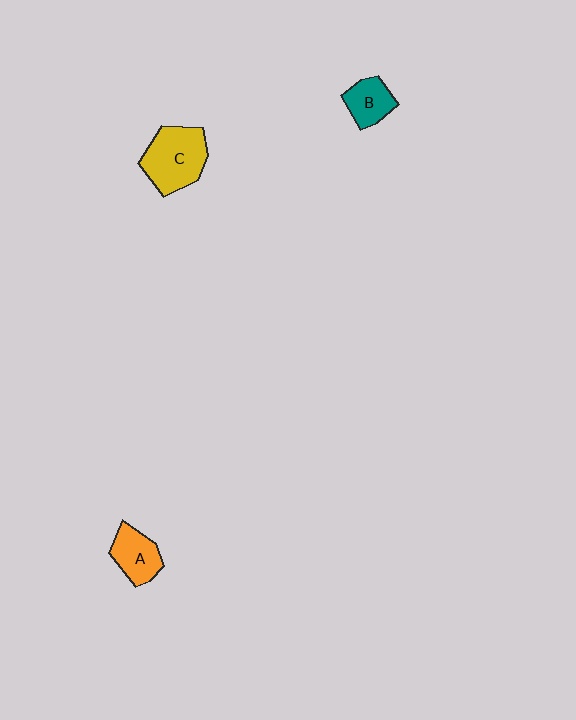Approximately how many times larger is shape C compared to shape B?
Approximately 1.8 times.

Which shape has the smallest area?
Shape B (teal).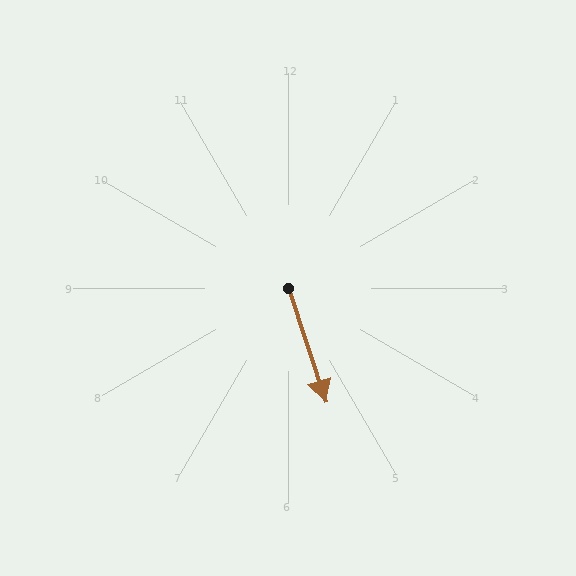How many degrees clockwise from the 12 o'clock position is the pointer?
Approximately 162 degrees.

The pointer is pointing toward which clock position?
Roughly 5 o'clock.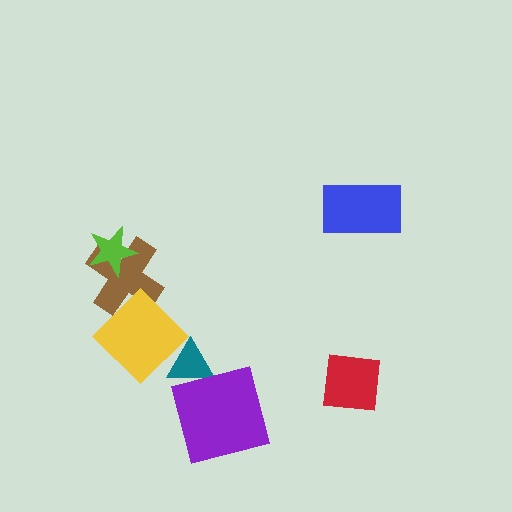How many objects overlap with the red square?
0 objects overlap with the red square.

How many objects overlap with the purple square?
1 object overlaps with the purple square.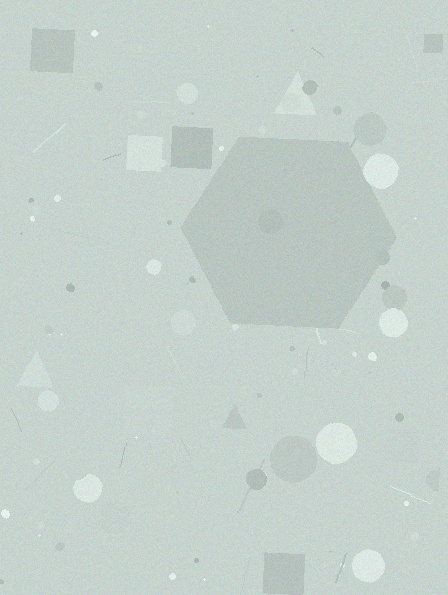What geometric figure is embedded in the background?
A hexagon is embedded in the background.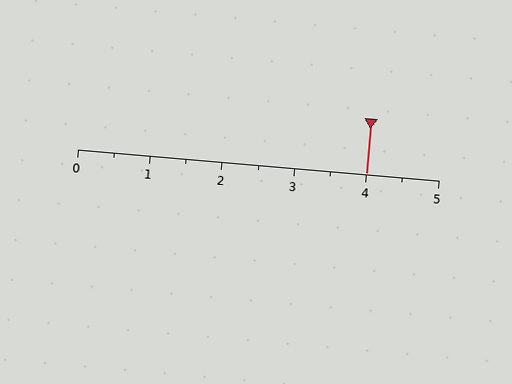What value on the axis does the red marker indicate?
The marker indicates approximately 4.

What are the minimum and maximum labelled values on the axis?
The axis runs from 0 to 5.